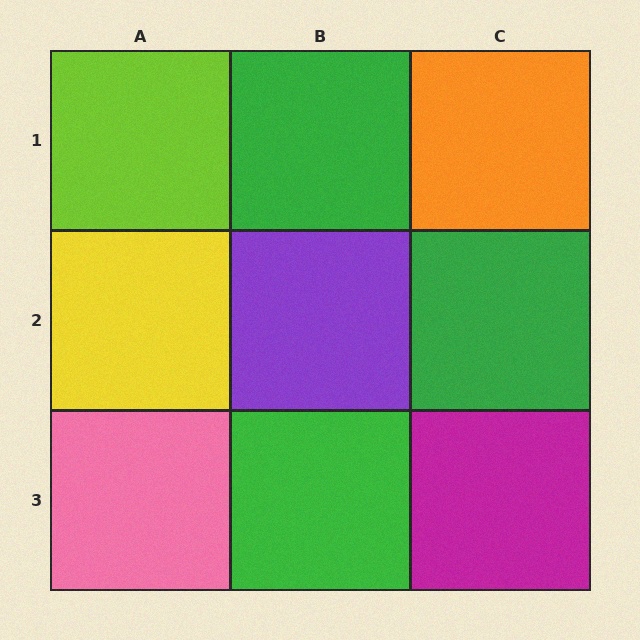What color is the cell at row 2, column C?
Green.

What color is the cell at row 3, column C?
Magenta.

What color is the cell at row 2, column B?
Purple.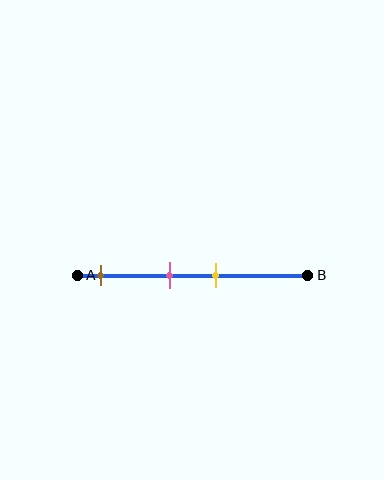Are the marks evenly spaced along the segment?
No, the marks are not evenly spaced.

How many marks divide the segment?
There are 3 marks dividing the segment.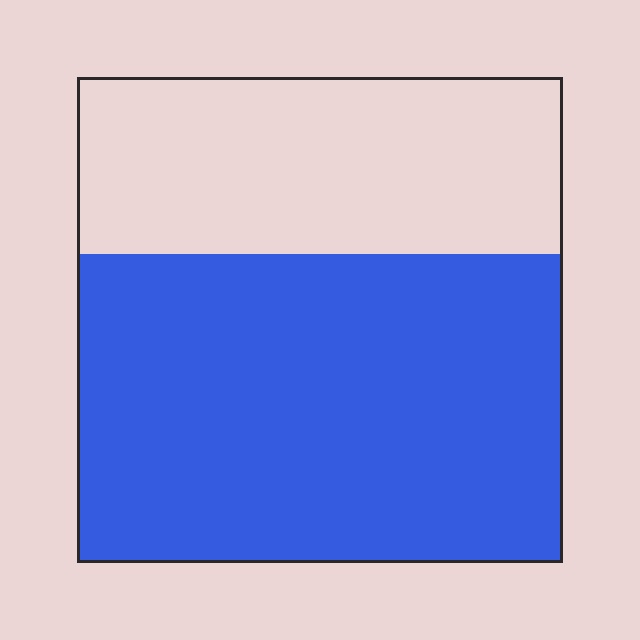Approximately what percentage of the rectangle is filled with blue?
Approximately 65%.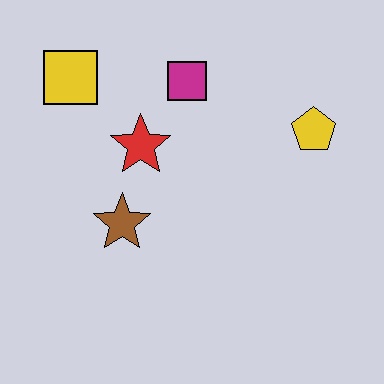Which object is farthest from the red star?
The yellow pentagon is farthest from the red star.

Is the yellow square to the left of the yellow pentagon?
Yes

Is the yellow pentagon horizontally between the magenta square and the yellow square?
No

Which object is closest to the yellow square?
The red star is closest to the yellow square.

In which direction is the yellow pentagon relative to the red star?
The yellow pentagon is to the right of the red star.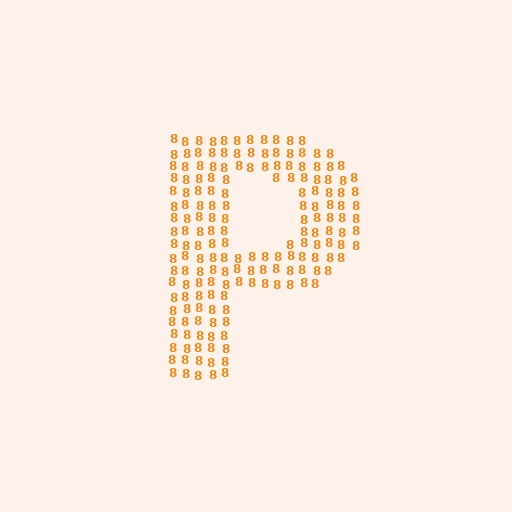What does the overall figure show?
The overall figure shows the letter P.